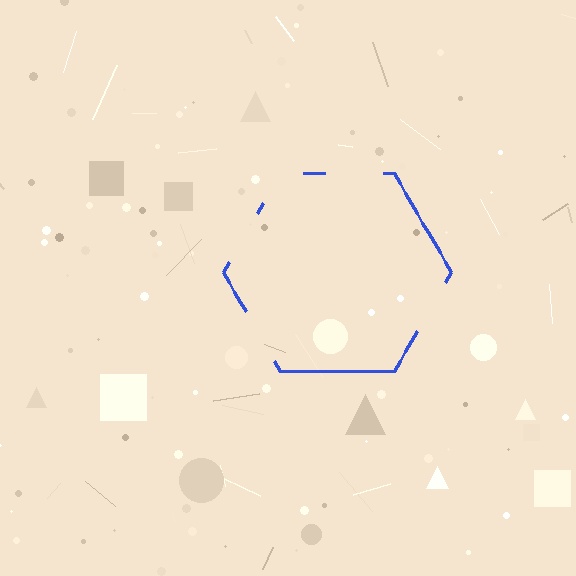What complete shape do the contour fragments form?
The contour fragments form a hexagon.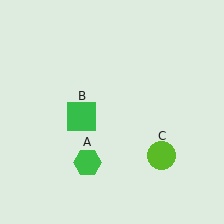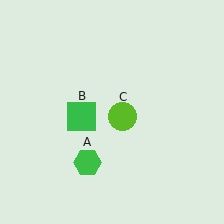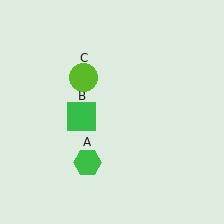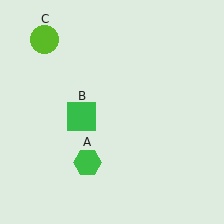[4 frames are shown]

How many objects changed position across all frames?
1 object changed position: lime circle (object C).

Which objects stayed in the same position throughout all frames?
Green hexagon (object A) and green square (object B) remained stationary.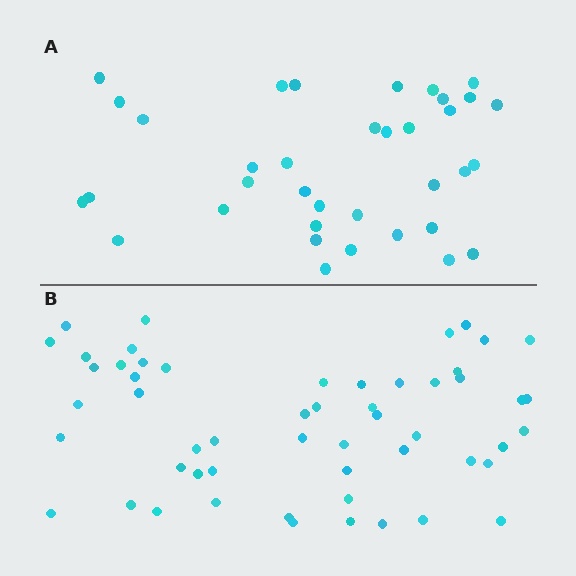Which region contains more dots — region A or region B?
Region B (the bottom region) has more dots.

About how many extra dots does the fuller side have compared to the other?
Region B has approximately 20 more dots than region A.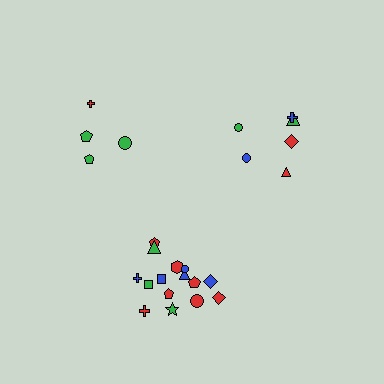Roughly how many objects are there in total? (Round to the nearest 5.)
Roughly 25 objects in total.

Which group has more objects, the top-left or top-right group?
The top-right group.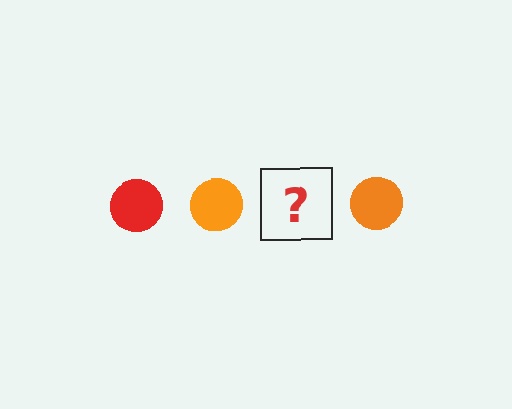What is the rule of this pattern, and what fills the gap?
The rule is that the pattern cycles through red, orange circles. The gap should be filled with a red circle.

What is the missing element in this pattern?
The missing element is a red circle.